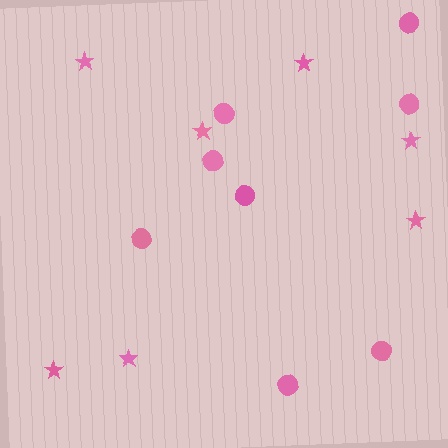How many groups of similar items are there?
There are 2 groups: one group of circles (8) and one group of stars (7).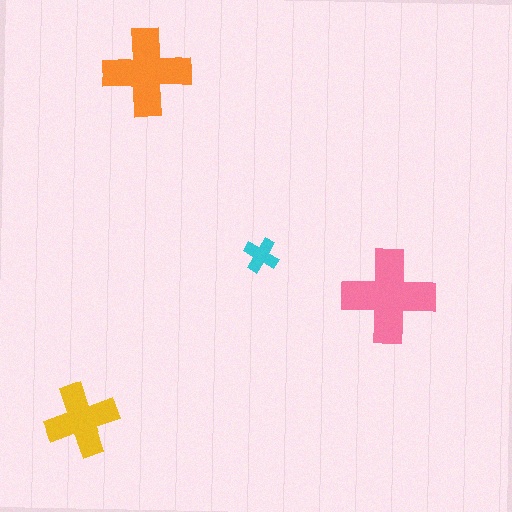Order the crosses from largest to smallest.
the pink one, the orange one, the yellow one, the cyan one.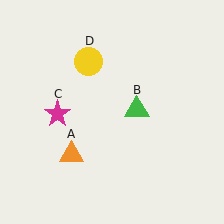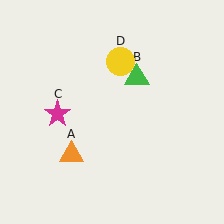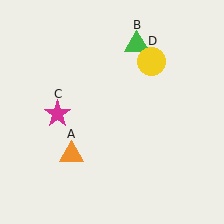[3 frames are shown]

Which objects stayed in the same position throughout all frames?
Orange triangle (object A) and magenta star (object C) remained stationary.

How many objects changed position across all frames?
2 objects changed position: green triangle (object B), yellow circle (object D).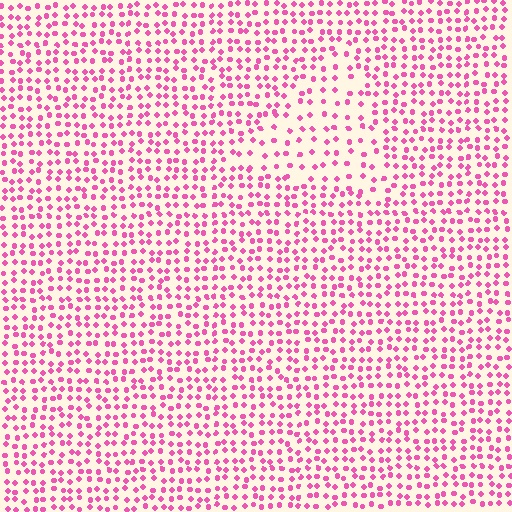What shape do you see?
I see a triangle.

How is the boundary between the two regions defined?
The boundary is defined by a change in element density (approximately 1.8x ratio). All elements are the same color, size, and shape.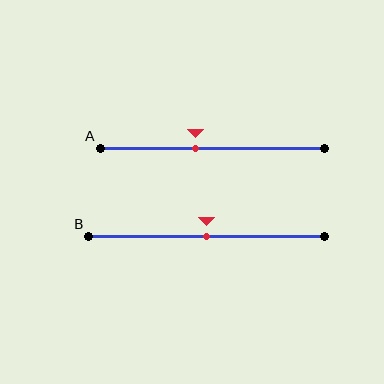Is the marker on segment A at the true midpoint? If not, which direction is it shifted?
No, the marker on segment A is shifted to the left by about 8% of the segment length.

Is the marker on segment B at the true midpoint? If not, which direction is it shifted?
Yes, the marker on segment B is at the true midpoint.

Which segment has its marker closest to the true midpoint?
Segment B has its marker closest to the true midpoint.